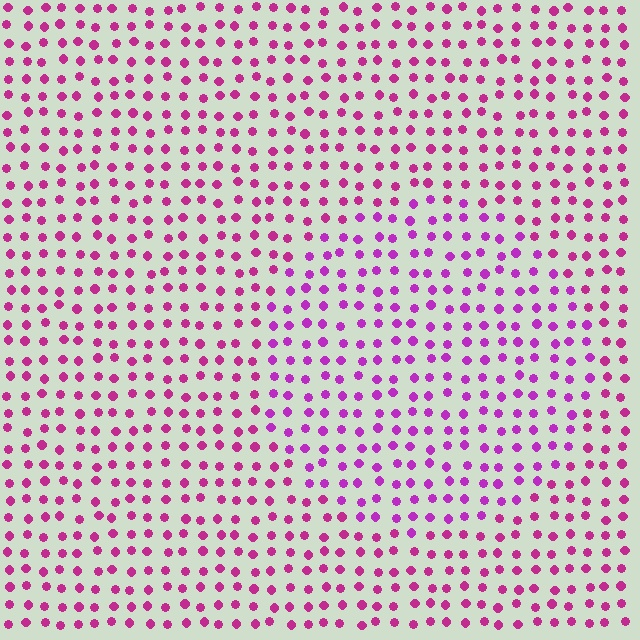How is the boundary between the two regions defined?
The boundary is defined purely by a slight shift in hue (about 23 degrees). Spacing, size, and orientation are identical on both sides.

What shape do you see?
I see a circle.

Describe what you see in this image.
The image is filled with small magenta elements in a uniform arrangement. A circle-shaped region is visible where the elements are tinted to a slightly different hue, forming a subtle color boundary.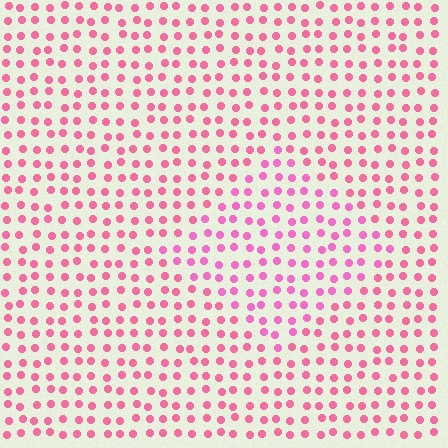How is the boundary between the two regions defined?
The boundary is defined purely by a slight shift in hue (about 18 degrees). Spacing, size, and orientation are identical on both sides.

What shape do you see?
I see a diamond.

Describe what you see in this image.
The image is filled with small pink elements in a uniform arrangement. A diamond-shaped region is visible where the elements are tinted to a slightly different hue, forming a subtle color boundary.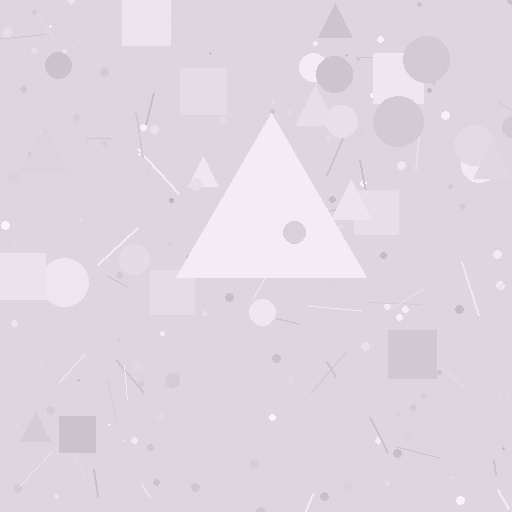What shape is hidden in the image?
A triangle is hidden in the image.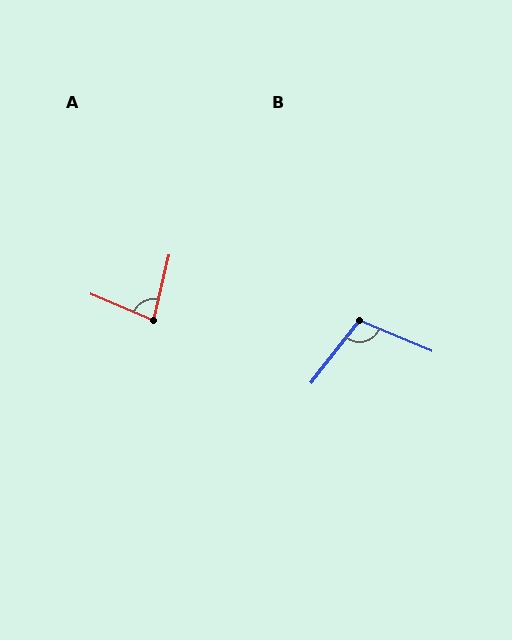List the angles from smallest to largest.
A (80°), B (105°).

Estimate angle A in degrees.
Approximately 80 degrees.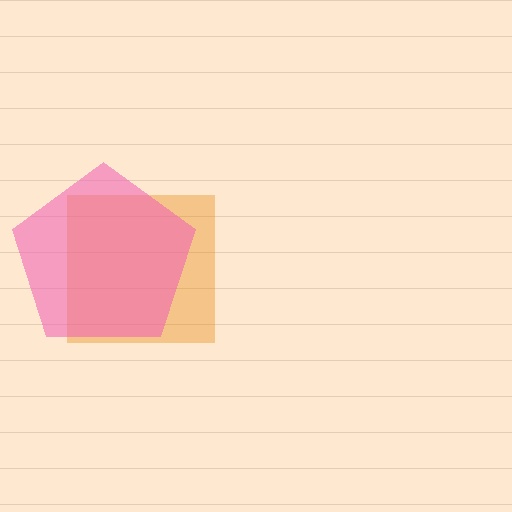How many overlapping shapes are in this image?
There are 2 overlapping shapes in the image.